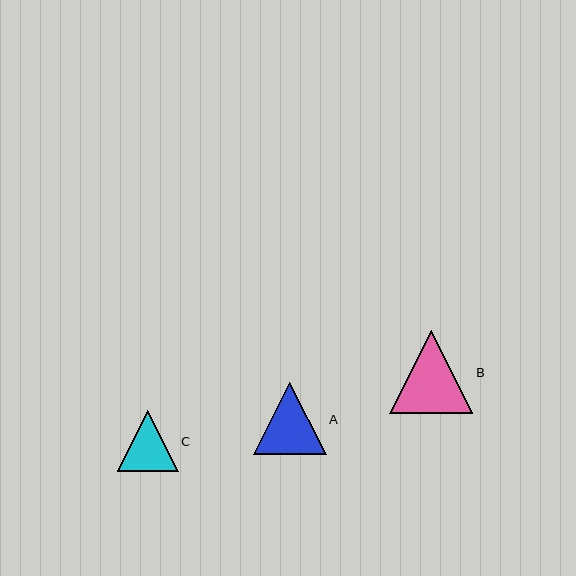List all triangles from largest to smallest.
From largest to smallest: B, A, C.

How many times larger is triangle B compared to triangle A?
Triangle B is approximately 1.2 times the size of triangle A.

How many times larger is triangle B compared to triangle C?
Triangle B is approximately 1.4 times the size of triangle C.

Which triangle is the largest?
Triangle B is the largest with a size of approximately 83 pixels.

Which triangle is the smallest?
Triangle C is the smallest with a size of approximately 61 pixels.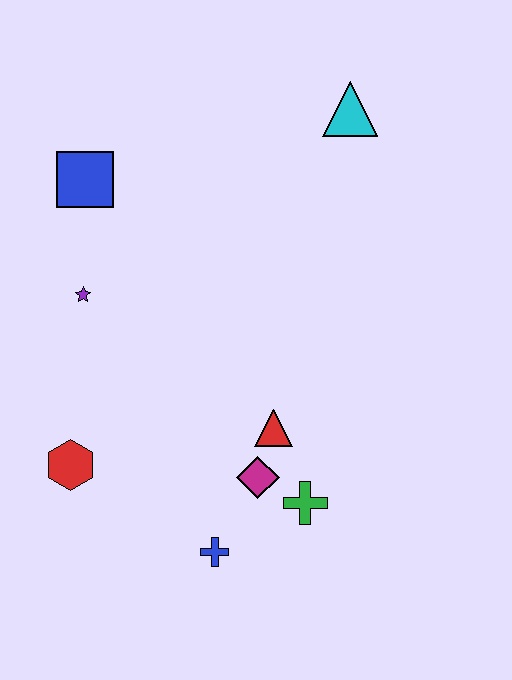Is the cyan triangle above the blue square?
Yes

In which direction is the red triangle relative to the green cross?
The red triangle is above the green cross.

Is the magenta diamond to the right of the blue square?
Yes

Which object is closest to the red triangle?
The magenta diamond is closest to the red triangle.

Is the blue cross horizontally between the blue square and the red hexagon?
No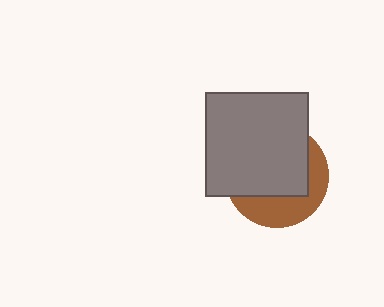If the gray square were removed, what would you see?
You would see the complete brown circle.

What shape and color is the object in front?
The object in front is a gray square.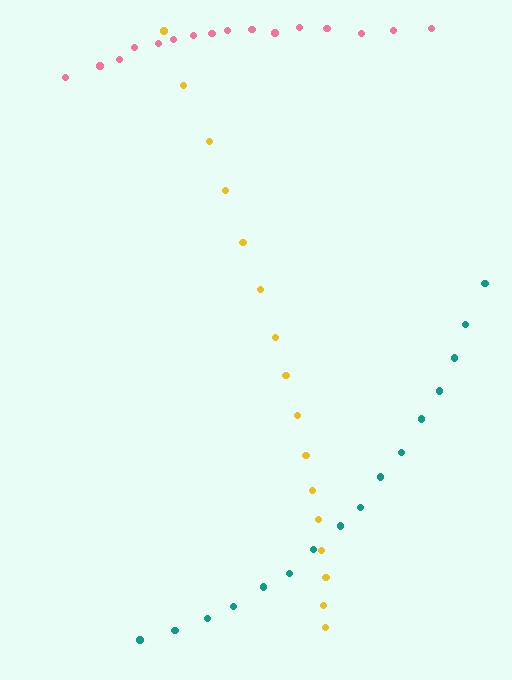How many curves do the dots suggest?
There are 3 distinct paths.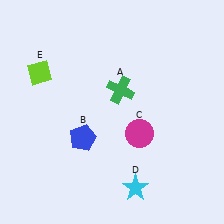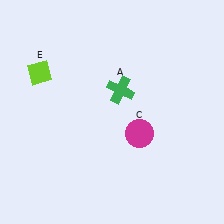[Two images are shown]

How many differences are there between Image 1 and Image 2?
There are 2 differences between the two images.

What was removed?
The blue pentagon (B), the cyan star (D) were removed in Image 2.